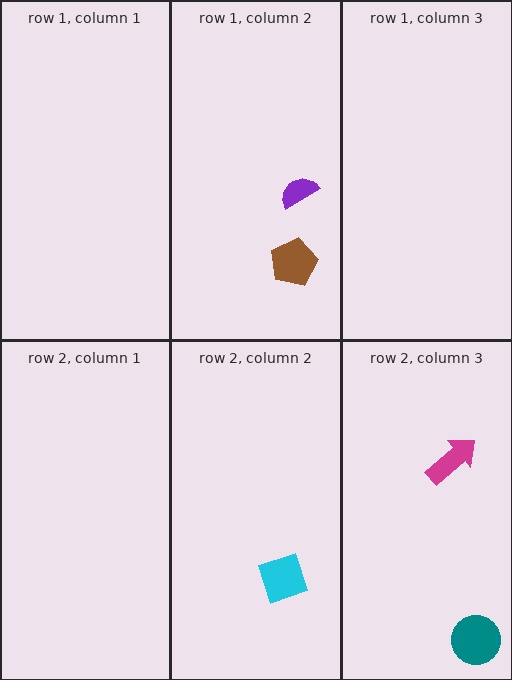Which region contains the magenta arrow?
The row 2, column 3 region.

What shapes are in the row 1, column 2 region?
The purple semicircle, the brown pentagon.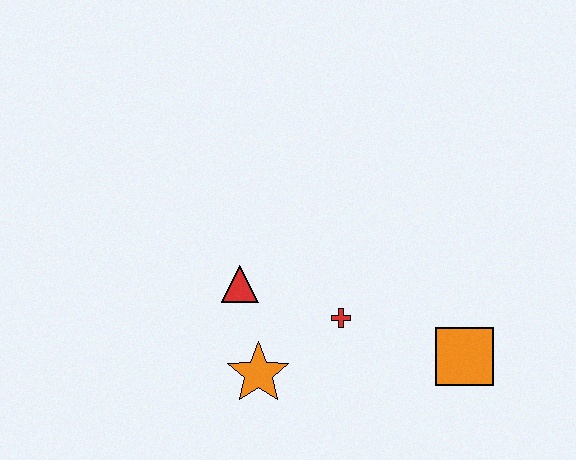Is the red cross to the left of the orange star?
No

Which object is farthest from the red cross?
The orange square is farthest from the red cross.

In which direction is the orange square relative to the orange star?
The orange square is to the right of the orange star.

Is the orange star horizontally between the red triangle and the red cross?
Yes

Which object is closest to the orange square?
The red cross is closest to the orange square.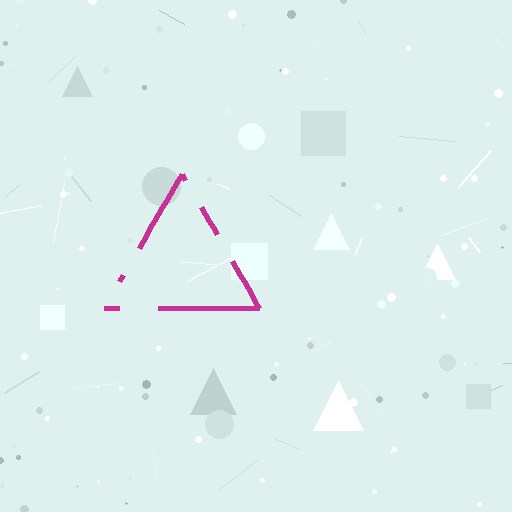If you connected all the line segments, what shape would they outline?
They would outline a triangle.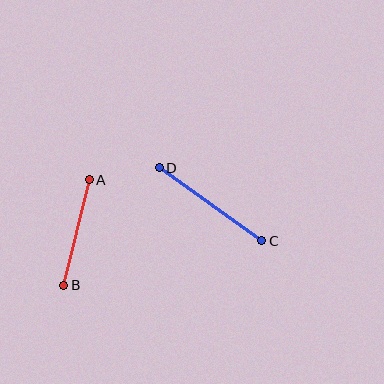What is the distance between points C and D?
The distance is approximately 126 pixels.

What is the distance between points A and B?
The distance is approximately 109 pixels.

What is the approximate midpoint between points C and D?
The midpoint is at approximately (211, 204) pixels.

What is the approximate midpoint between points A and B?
The midpoint is at approximately (77, 233) pixels.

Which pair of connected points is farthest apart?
Points C and D are farthest apart.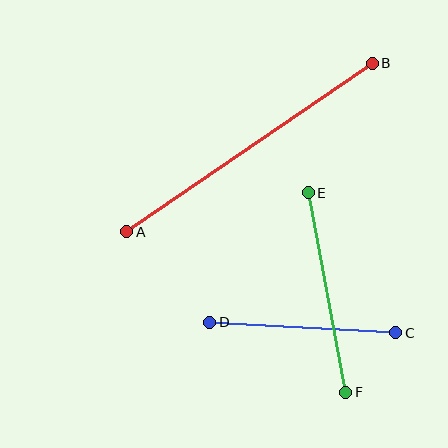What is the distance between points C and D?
The distance is approximately 186 pixels.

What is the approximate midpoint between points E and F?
The midpoint is at approximately (327, 292) pixels.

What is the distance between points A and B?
The distance is approximately 298 pixels.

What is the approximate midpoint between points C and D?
The midpoint is at approximately (303, 328) pixels.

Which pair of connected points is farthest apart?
Points A and B are farthest apart.